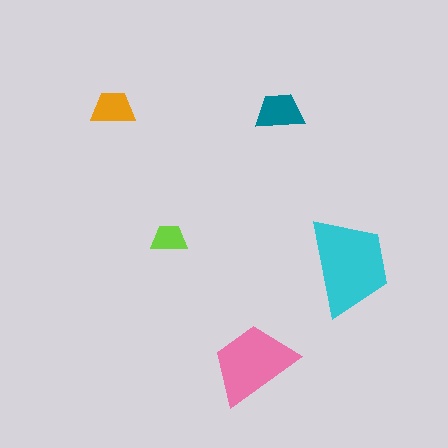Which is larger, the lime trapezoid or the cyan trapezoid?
The cyan one.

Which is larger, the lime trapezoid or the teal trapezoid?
The teal one.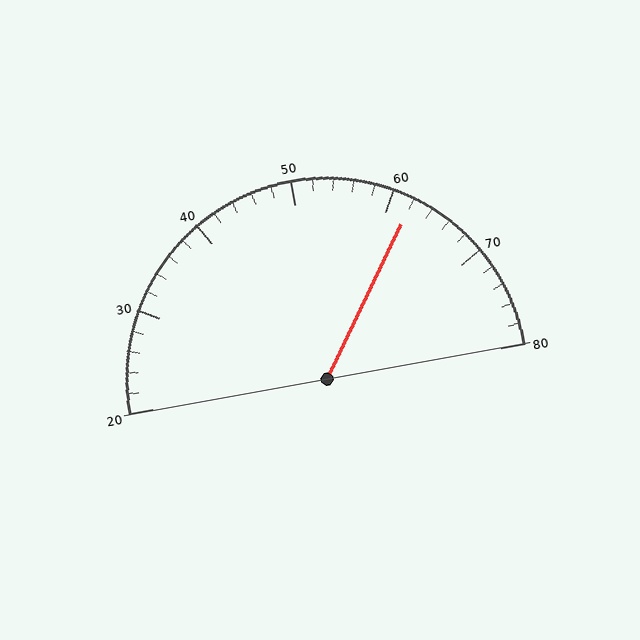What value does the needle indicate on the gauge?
The needle indicates approximately 62.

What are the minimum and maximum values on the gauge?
The gauge ranges from 20 to 80.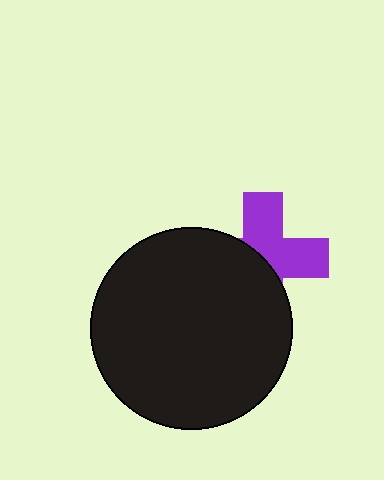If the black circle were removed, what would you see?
You would see the complete purple cross.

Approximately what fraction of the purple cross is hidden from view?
Roughly 49% of the purple cross is hidden behind the black circle.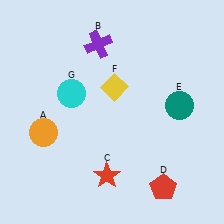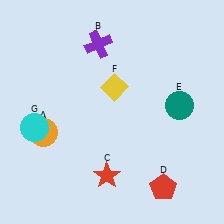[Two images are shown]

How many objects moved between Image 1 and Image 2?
1 object moved between the two images.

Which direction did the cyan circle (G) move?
The cyan circle (G) moved left.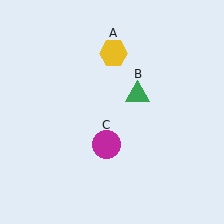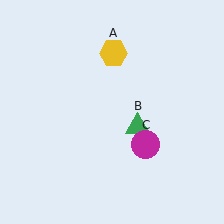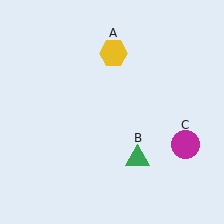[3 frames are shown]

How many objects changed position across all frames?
2 objects changed position: green triangle (object B), magenta circle (object C).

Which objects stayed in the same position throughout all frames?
Yellow hexagon (object A) remained stationary.